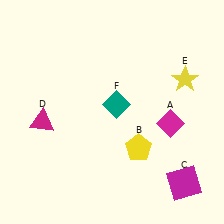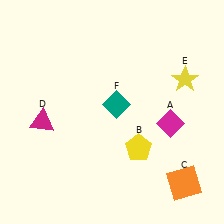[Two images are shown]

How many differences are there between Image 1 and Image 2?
There is 1 difference between the two images.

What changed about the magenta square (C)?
In Image 1, C is magenta. In Image 2, it changed to orange.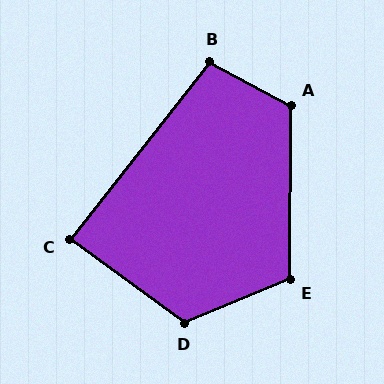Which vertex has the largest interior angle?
D, at approximately 121 degrees.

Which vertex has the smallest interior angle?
C, at approximately 88 degrees.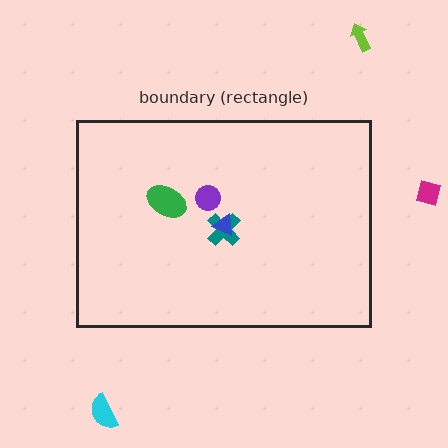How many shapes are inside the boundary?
4 inside, 3 outside.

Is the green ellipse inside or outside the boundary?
Inside.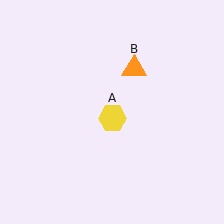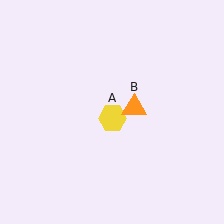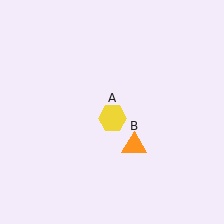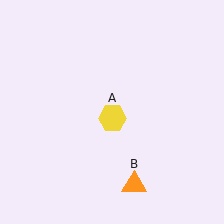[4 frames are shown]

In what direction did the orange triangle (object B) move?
The orange triangle (object B) moved down.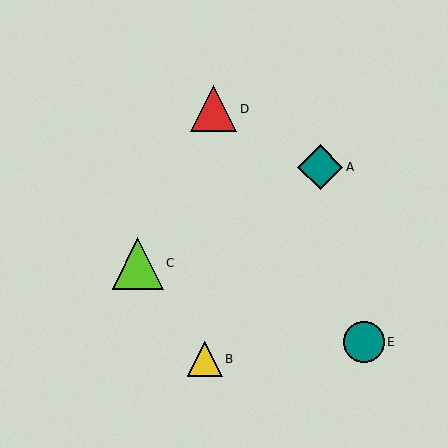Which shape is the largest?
The lime triangle (labeled C) is the largest.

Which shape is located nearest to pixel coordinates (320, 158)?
The teal diamond (labeled A) at (320, 167) is nearest to that location.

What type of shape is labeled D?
Shape D is a red triangle.